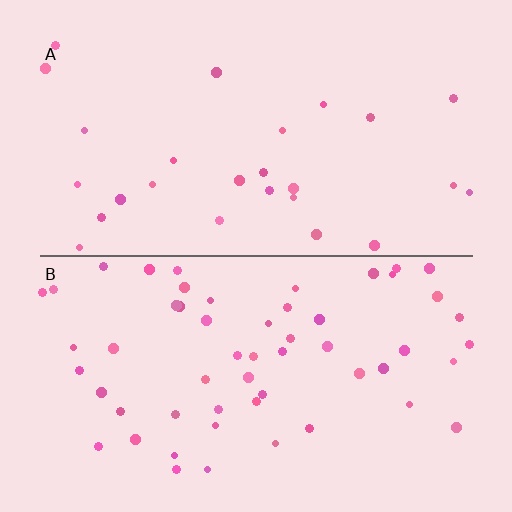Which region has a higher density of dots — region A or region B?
B (the bottom).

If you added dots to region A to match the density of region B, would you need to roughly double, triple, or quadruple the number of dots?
Approximately double.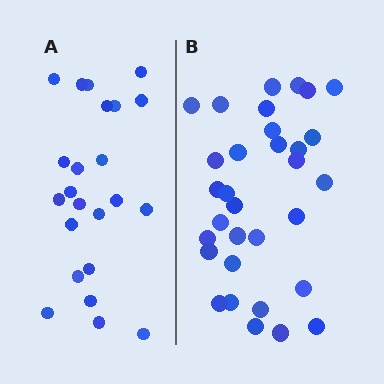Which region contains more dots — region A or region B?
Region B (the right region) has more dots.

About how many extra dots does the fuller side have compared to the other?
Region B has roughly 8 or so more dots than region A.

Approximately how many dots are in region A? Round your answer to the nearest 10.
About 20 dots. (The exact count is 23, which rounds to 20.)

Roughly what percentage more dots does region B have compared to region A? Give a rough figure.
About 40% more.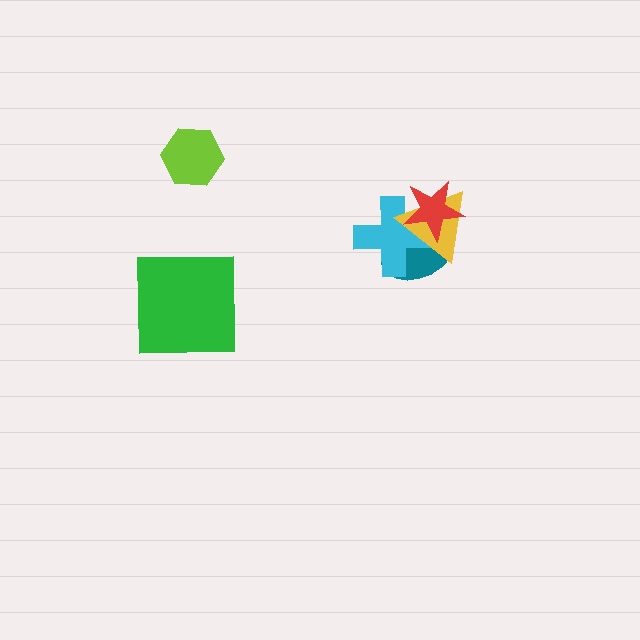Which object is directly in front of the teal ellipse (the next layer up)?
The cyan cross is directly in front of the teal ellipse.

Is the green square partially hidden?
No, no other shape covers it.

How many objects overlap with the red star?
3 objects overlap with the red star.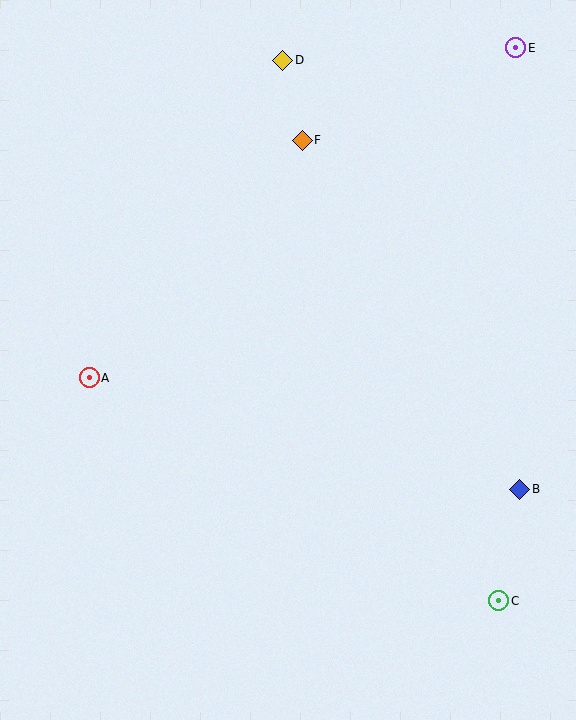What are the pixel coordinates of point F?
Point F is at (302, 140).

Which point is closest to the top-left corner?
Point D is closest to the top-left corner.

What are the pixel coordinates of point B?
Point B is at (520, 489).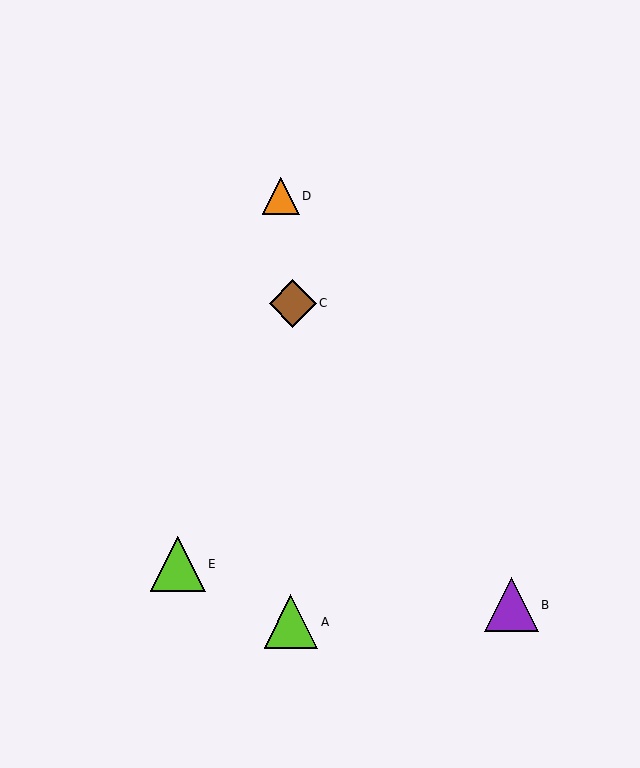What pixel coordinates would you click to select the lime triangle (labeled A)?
Click at (291, 622) to select the lime triangle A.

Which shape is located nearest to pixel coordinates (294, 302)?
The brown diamond (labeled C) at (293, 303) is nearest to that location.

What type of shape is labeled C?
Shape C is a brown diamond.